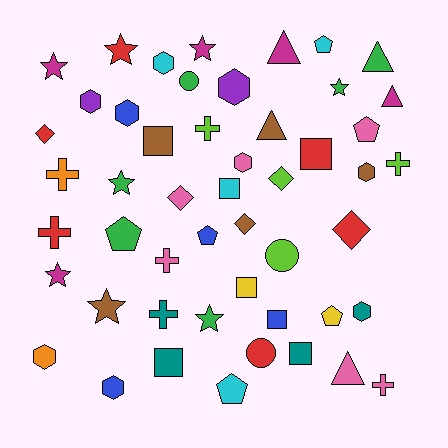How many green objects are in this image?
There are 6 green objects.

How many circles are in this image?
There are 3 circles.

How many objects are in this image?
There are 50 objects.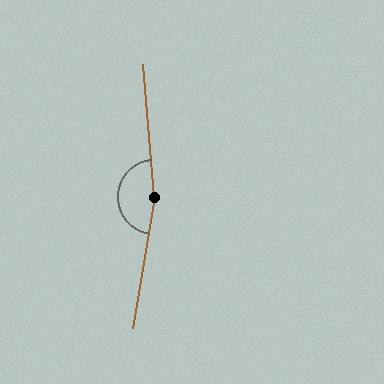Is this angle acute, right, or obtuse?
It is obtuse.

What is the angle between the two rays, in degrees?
Approximately 166 degrees.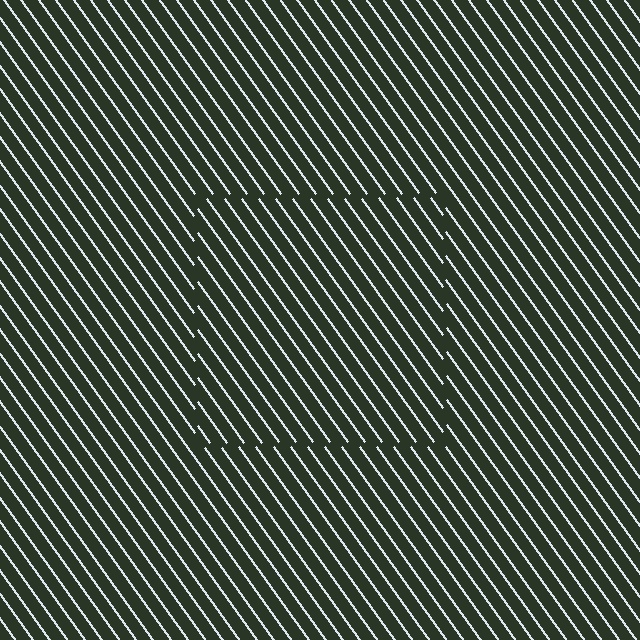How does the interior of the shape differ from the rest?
The interior of the shape contains the same grating, shifted by half a period — the contour is defined by the phase discontinuity where line-ends from the inner and outer gratings abut.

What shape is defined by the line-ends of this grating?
An illusory square. The interior of the shape contains the same grating, shifted by half a period — the contour is defined by the phase discontinuity where line-ends from the inner and outer gratings abut.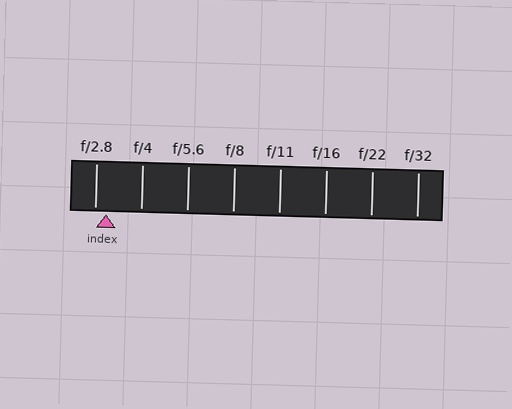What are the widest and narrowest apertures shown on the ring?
The widest aperture shown is f/2.8 and the narrowest is f/32.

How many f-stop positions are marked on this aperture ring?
There are 8 f-stop positions marked.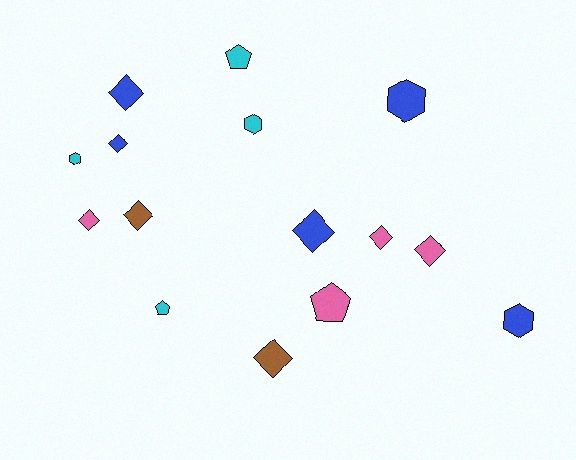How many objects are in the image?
There are 15 objects.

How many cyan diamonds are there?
There are no cyan diamonds.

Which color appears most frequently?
Blue, with 5 objects.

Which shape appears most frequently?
Diamond, with 8 objects.